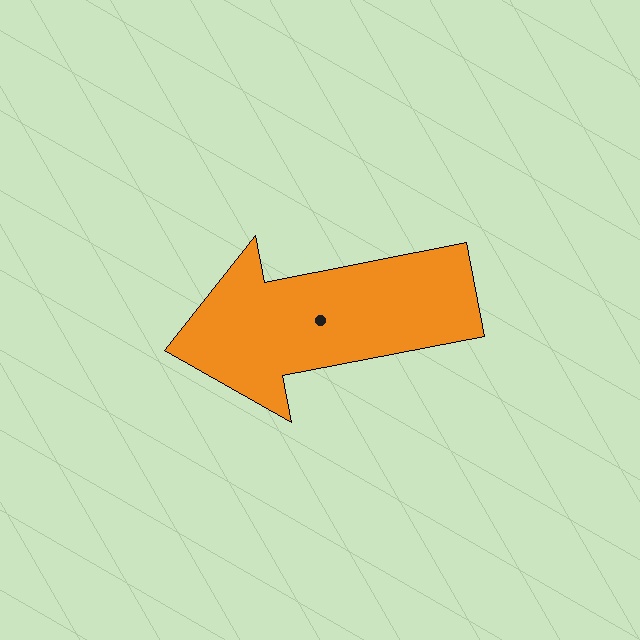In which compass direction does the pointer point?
West.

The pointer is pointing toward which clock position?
Roughly 9 o'clock.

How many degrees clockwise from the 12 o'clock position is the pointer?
Approximately 259 degrees.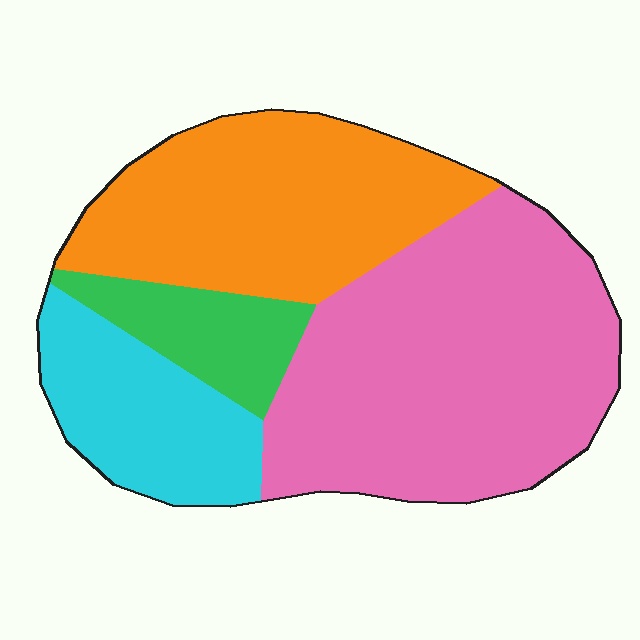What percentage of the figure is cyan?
Cyan takes up about one sixth (1/6) of the figure.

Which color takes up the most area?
Pink, at roughly 45%.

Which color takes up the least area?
Green, at roughly 10%.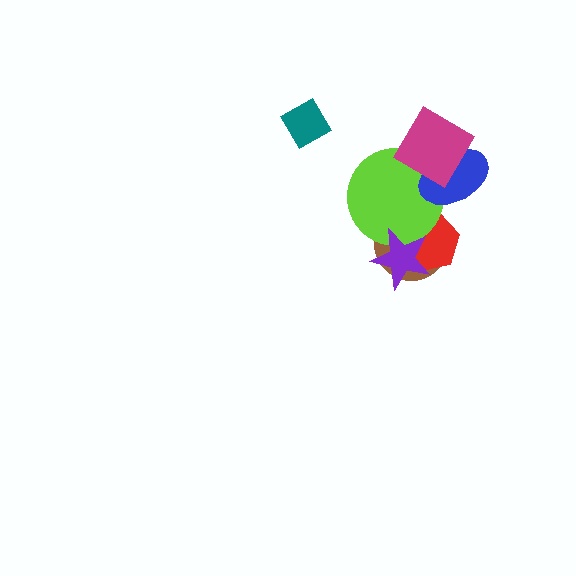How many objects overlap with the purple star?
3 objects overlap with the purple star.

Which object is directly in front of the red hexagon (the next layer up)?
The lime circle is directly in front of the red hexagon.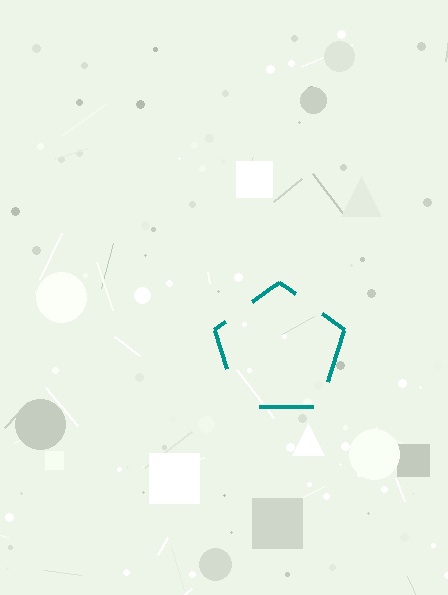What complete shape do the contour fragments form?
The contour fragments form a pentagon.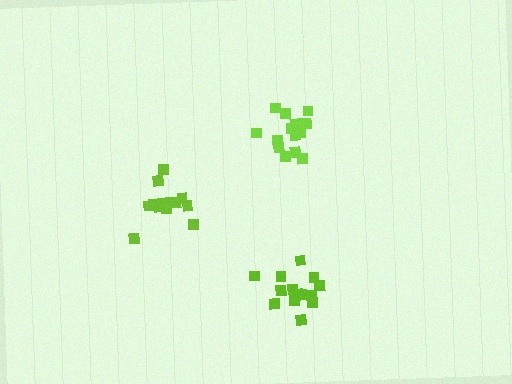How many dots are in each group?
Group 1: 13 dots, Group 2: 14 dots, Group 3: 15 dots (42 total).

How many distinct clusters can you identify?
There are 3 distinct clusters.